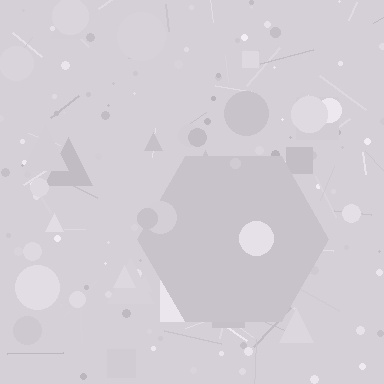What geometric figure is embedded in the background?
A hexagon is embedded in the background.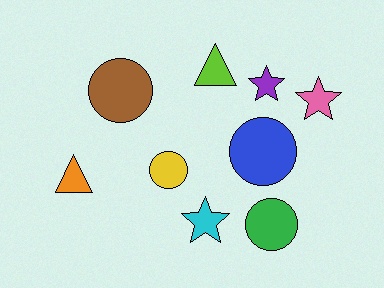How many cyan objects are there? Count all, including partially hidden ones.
There is 1 cyan object.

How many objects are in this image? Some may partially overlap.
There are 9 objects.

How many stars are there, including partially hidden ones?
There are 3 stars.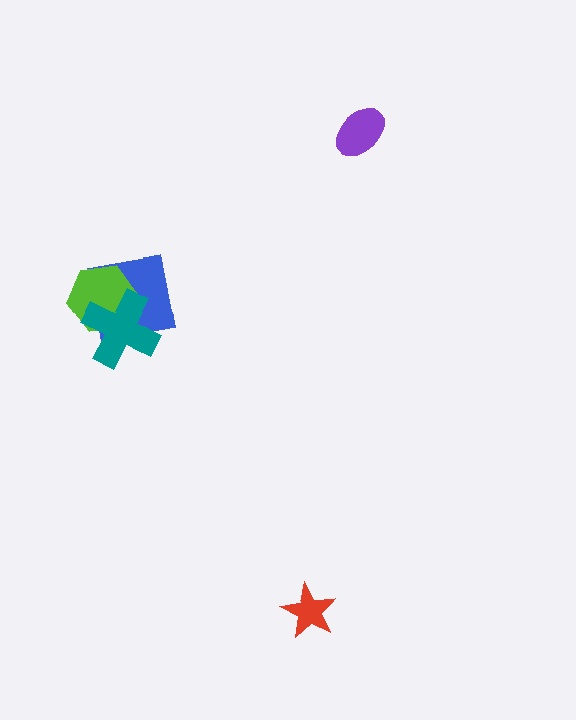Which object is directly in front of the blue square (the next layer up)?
The lime hexagon is directly in front of the blue square.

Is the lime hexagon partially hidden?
Yes, it is partially covered by another shape.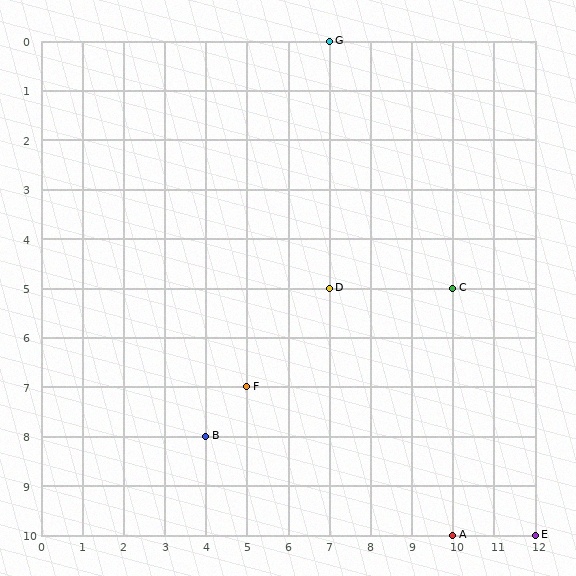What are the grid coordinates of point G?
Point G is at grid coordinates (7, 0).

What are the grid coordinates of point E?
Point E is at grid coordinates (12, 10).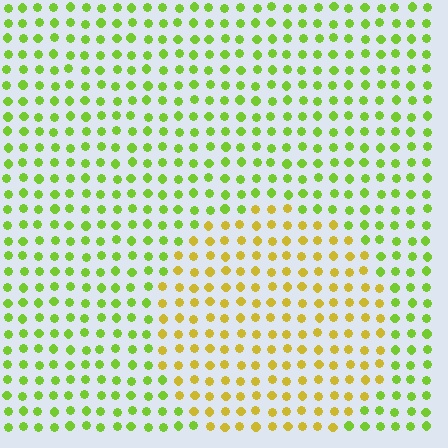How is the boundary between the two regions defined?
The boundary is defined purely by a slight shift in hue (about 41 degrees). Spacing, size, and orientation are identical on both sides.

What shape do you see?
I see a circle.